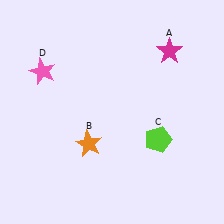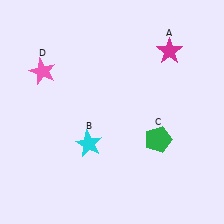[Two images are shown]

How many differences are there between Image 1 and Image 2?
There are 2 differences between the two images.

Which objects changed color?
B changed from orange to cyan. C changed from lime to green.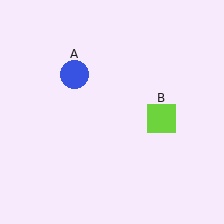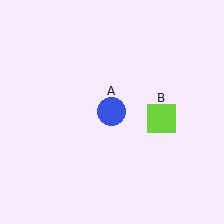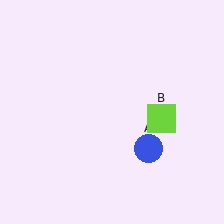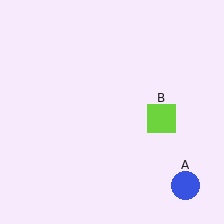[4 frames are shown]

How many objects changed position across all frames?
1 object changed position: blue circle (object A).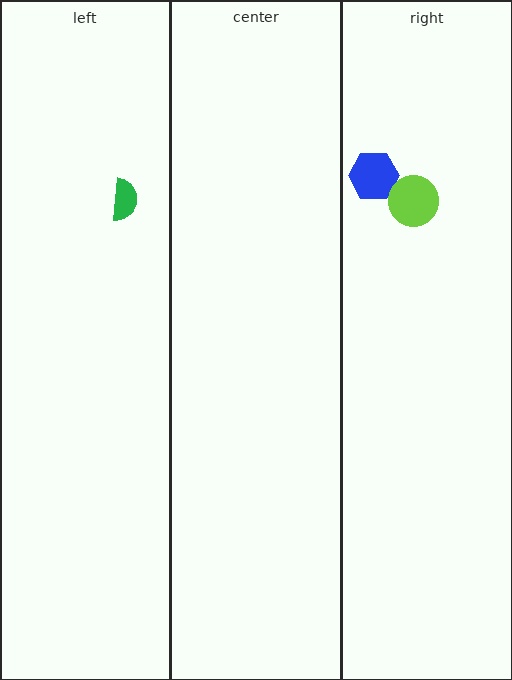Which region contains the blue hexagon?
The right region.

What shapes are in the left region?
The green semicircle.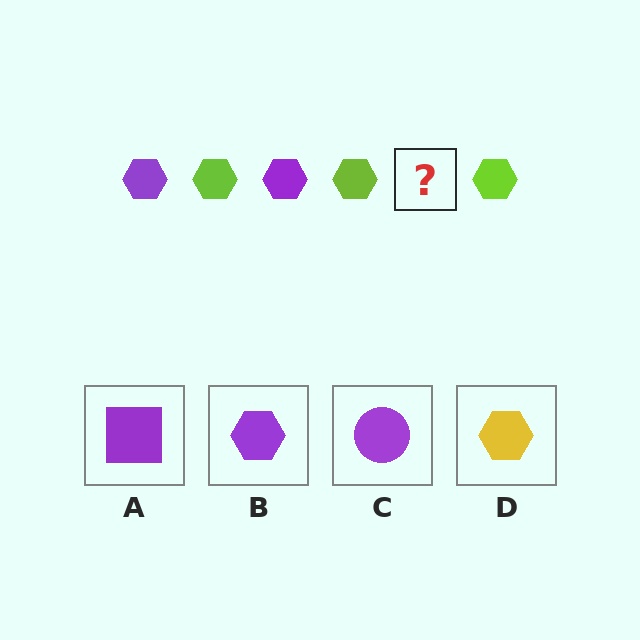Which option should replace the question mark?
Option B.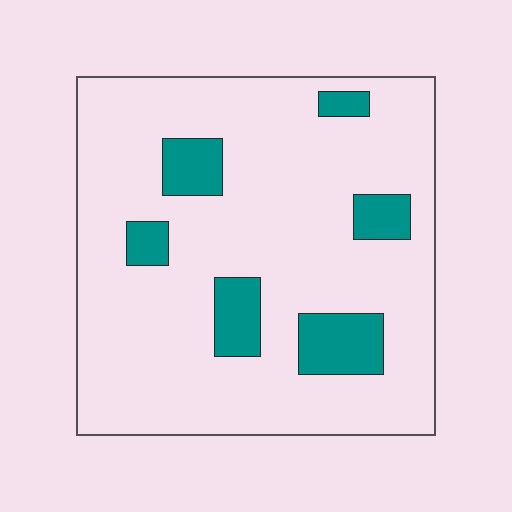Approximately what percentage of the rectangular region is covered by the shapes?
Approximately 15%.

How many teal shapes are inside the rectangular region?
6.